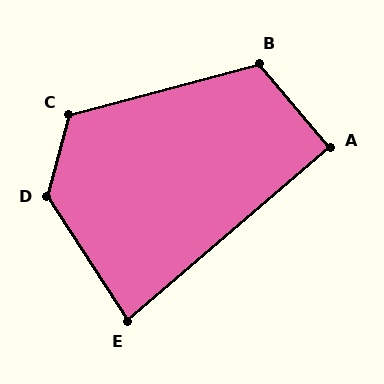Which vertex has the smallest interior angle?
E, at approximately 82 degrees.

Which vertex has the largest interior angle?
D, at approximately 132 degrees.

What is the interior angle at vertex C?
Approximately 120 degrees (obtuse).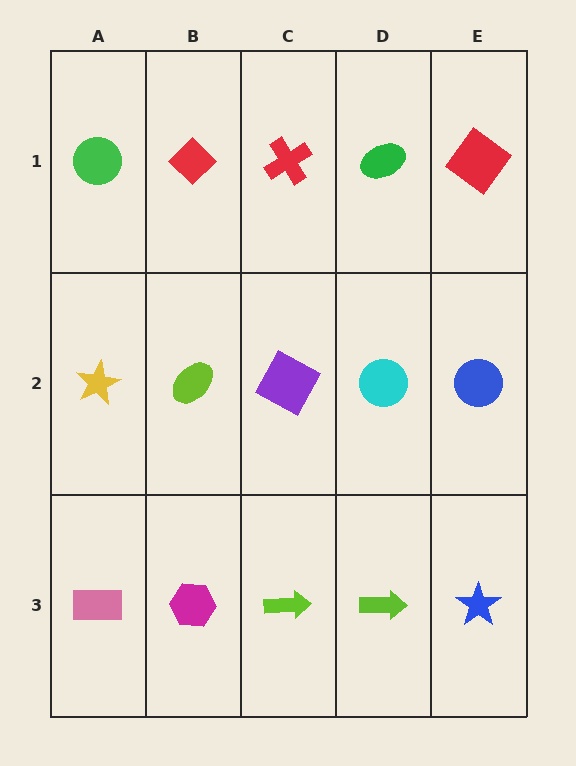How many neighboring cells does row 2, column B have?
4.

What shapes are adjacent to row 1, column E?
A blue circle (row 2, column E), a green ellipse (row 1, column D).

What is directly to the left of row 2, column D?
A purple square.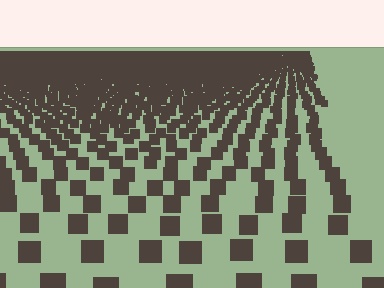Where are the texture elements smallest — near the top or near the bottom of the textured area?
Near the top.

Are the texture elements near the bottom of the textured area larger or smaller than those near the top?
Larger. Near the bottom, elements are closer to the viewer and appear at a bigger on-screen size.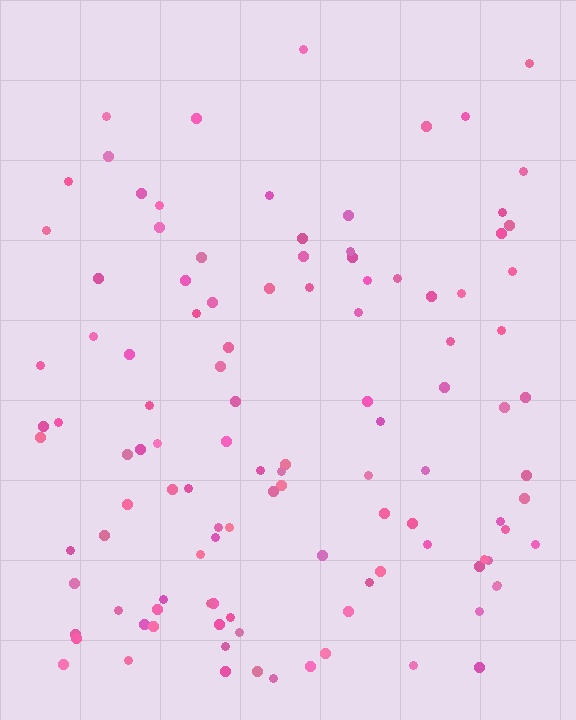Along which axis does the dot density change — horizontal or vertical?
Vertical.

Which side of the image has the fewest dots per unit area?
The top.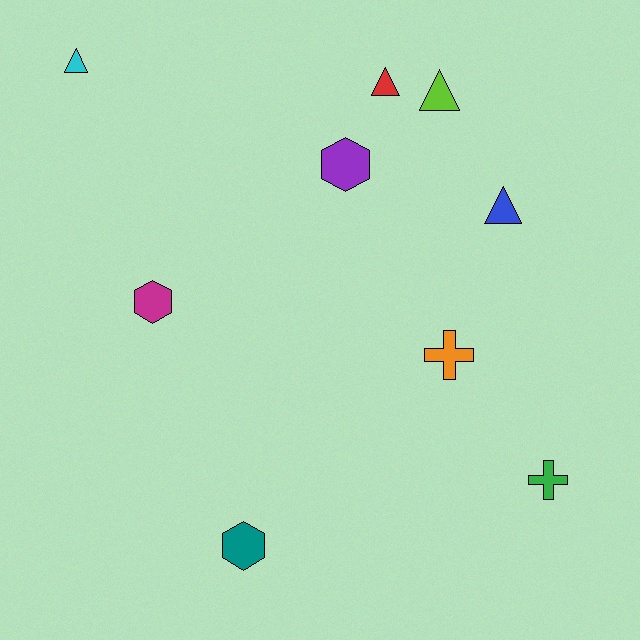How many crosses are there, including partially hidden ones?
There are 2 crosses.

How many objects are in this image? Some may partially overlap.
There are 9 objects.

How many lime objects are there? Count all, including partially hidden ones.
There is 1 lime object.